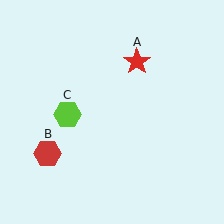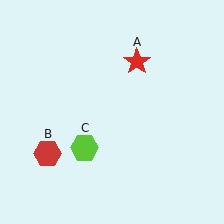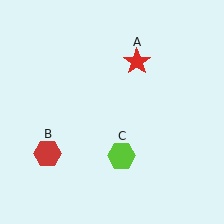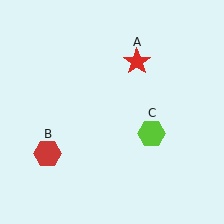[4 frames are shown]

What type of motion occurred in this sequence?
The lime hexagon (object C) rotated counterclockwise around the center of the scene.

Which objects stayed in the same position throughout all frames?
Red star (object A) and red hexagon (object B) remained stationary.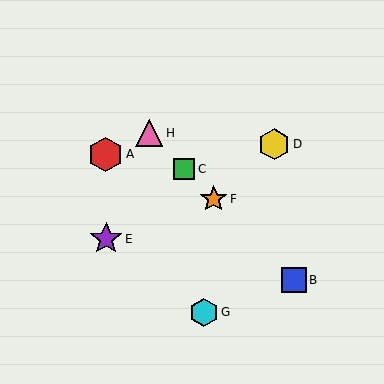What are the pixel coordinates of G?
Object G is at (204, 312).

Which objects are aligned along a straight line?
Objects B, C, F, H are aligned along a straight line.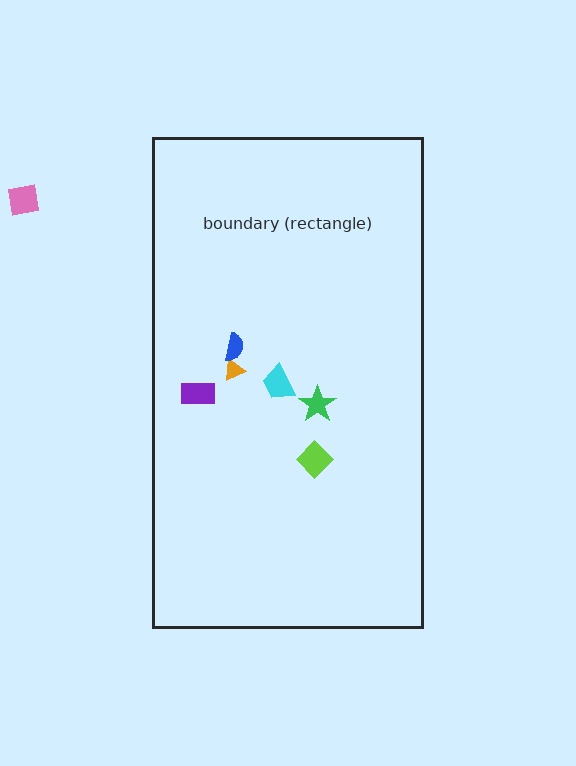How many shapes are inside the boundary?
6 inside, 1 outside.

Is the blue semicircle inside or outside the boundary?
Inside.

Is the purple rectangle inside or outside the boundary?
Inside.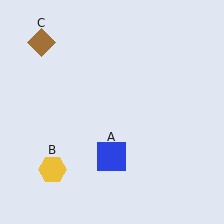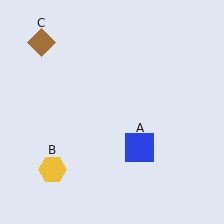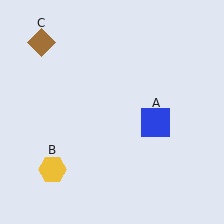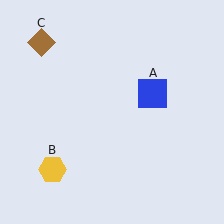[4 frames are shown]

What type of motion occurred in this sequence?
The blue square (object A) rotated counterclockwise around the center of the scene.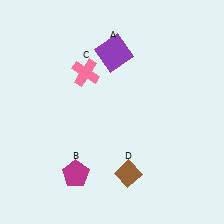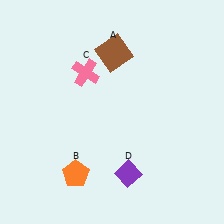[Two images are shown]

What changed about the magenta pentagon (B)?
In Image 1, B is magenta. In Image 2, it changed to orange.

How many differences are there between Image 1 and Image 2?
There are 3 differences between the two images.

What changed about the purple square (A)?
In Image 1, A is purple. In Image 2, it changed to brown.